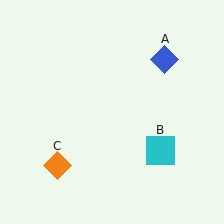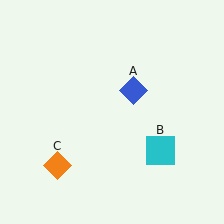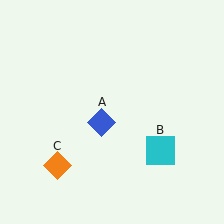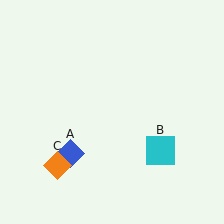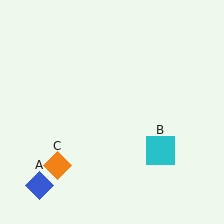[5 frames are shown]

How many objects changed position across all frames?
1 object changed position: blue diamond (object A).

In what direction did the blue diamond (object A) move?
The blue diamond (object A) moved down and to the left.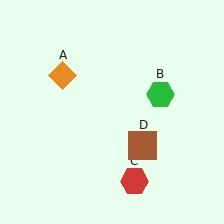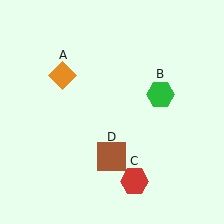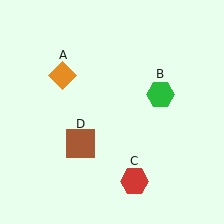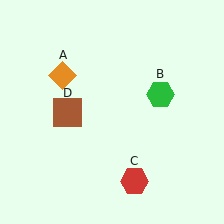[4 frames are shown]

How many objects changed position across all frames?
1 object changed position: brown square (object D).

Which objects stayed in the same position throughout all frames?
Orange diamond (object A) and green hexagon (object B) and red hexagon (object C) remained stationary.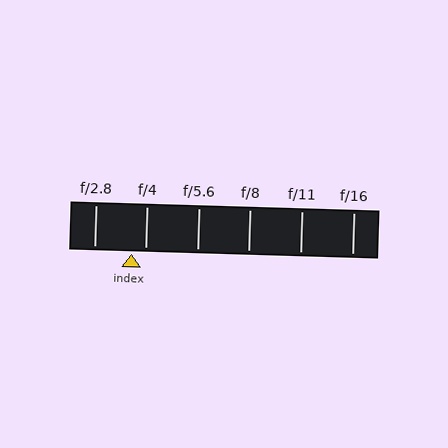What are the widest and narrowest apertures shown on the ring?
The widest aperture shown is f/2.8 and the narrowest is f/16.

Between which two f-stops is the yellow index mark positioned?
The index mark is between f/2.8 and f/4.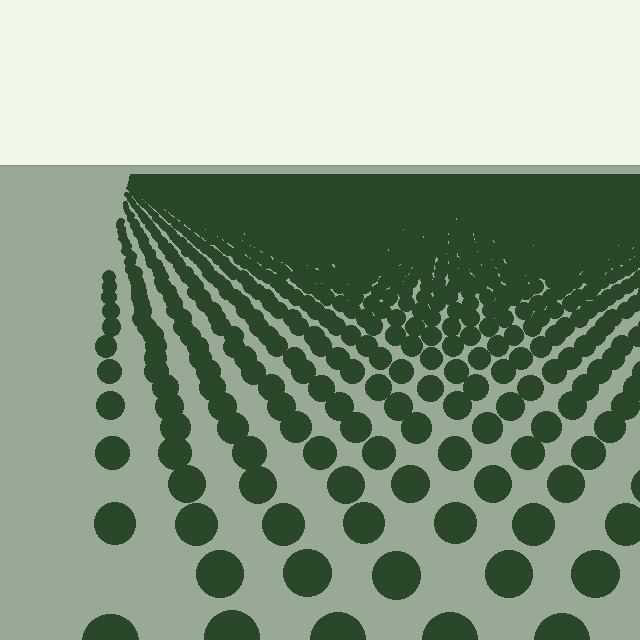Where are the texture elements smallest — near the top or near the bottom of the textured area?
Near the top.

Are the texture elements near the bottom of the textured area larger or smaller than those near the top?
Larger. Near the bottom, elements are closer to the viewer and appear at a bigger on-screen size.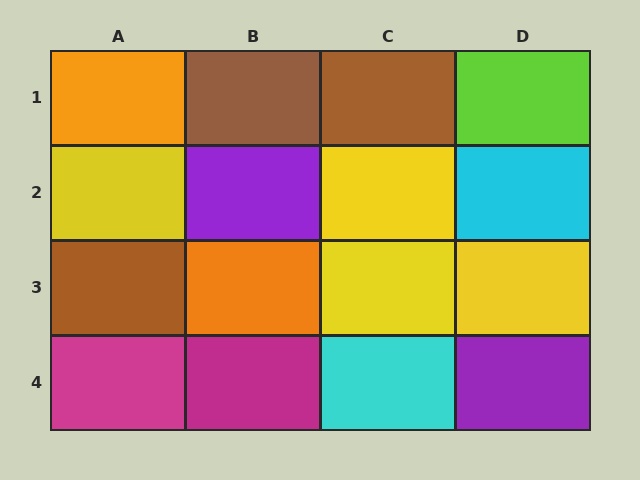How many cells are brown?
3 cells are brown.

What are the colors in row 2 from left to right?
Yellow, purple, yellow, cyan.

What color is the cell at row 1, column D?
Lime.